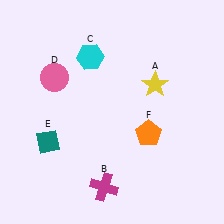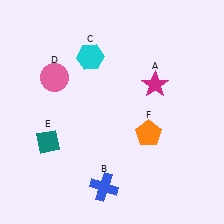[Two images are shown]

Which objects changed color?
A changed from yellow to magenta. B changed from magenta to blue.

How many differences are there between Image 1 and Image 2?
There are 2 differences between the two images.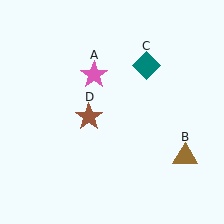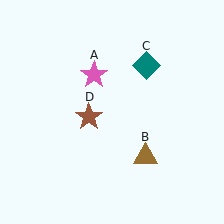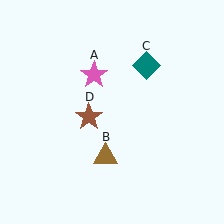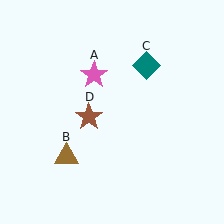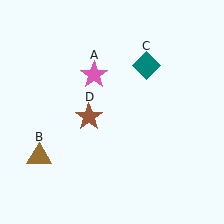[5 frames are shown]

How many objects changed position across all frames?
1 object changed position: brown triangle (object B).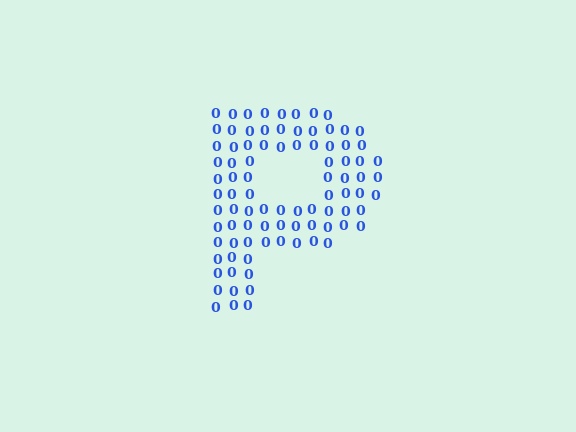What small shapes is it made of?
It is made of small digit 0's.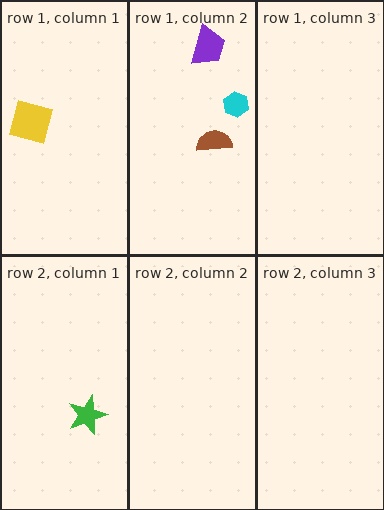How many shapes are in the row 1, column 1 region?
1.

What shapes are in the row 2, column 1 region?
The green star.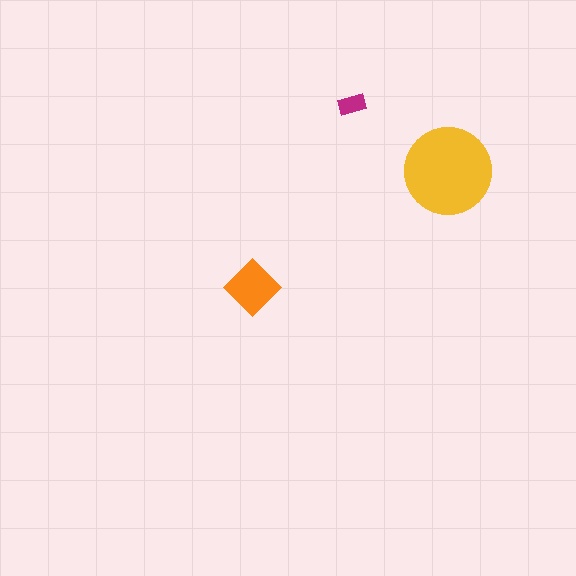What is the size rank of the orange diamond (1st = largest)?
2nd.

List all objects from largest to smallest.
The yellow circle, the orange diamond, the magenta rectangle.